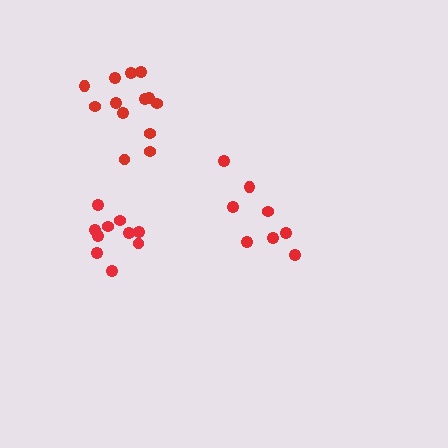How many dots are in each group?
Group 1: 8 dots, Group 2: 10 dots, Group 3: 13 dots (31 total).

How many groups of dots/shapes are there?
There are 3 groups.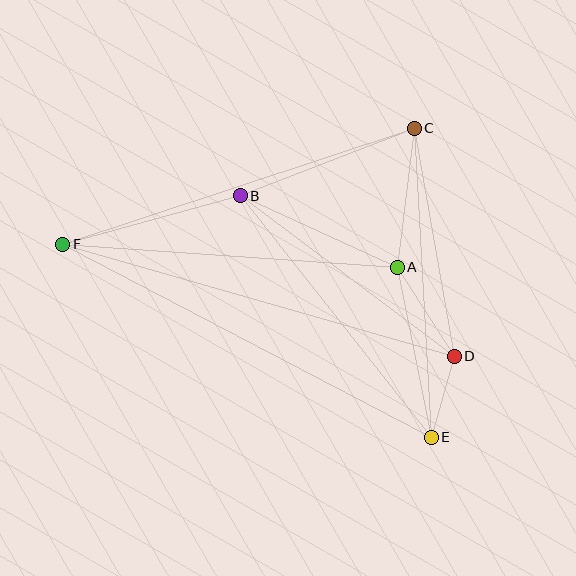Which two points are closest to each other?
Points D and E are closest to each other.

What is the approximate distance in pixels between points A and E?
The distance between A and E is approximately 173 pixels.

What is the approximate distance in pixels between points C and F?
The distance between C and F is approximately 370 pixels.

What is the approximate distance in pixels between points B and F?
The distance between B and F is approximately 184 pixels.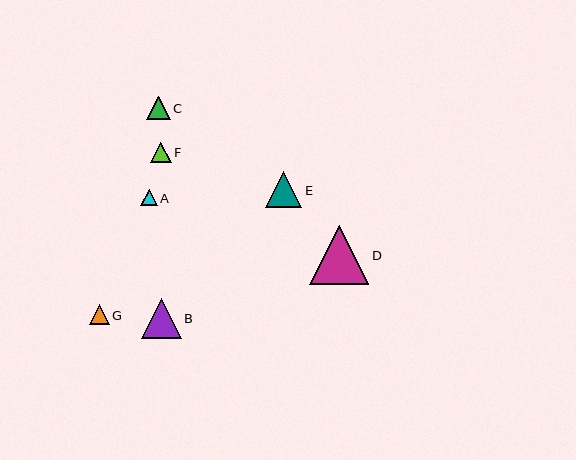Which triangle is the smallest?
Triangle A is the smallest with a size of approximately 17 pixels.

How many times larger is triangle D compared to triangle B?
Triangle D is approximately 1.5 times the size of triangle B.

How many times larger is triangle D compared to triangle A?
Triangle D is approximately 3.5 times the size of triangle A.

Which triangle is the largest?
Triangle D is the largest with a size of approximately 59 pixels.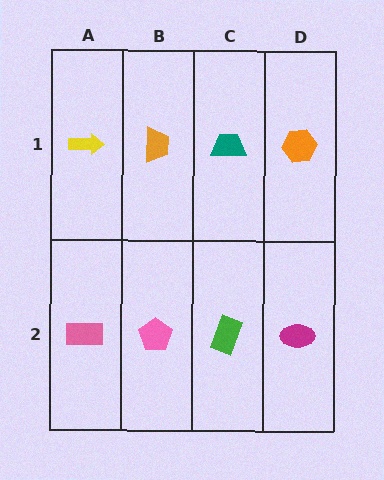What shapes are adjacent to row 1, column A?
A pink rectangle (row 2, column A), an orange trapezoid (row 1, column B).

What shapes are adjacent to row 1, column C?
A green rectangle (row 2, column C), an orange trapezoid (row 1, column B), an orange hexagon (row 1, column D).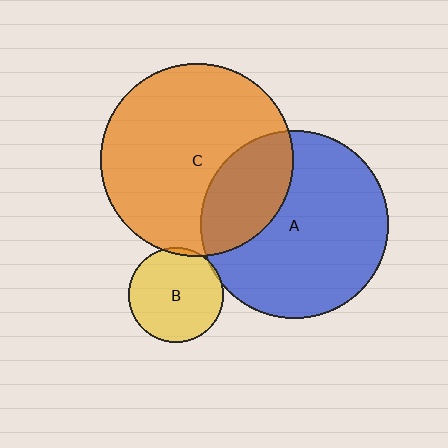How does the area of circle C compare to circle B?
Approximately 4.1 times.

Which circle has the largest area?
Circle C (orange).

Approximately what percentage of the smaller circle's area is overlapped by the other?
Approximately 5%.